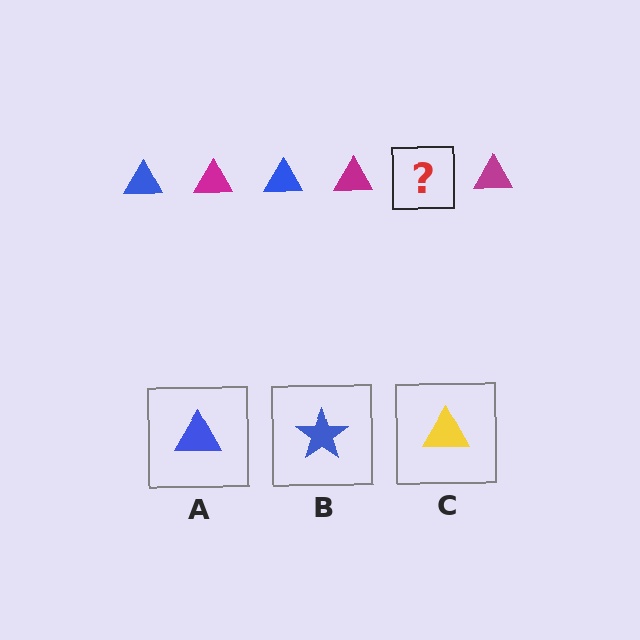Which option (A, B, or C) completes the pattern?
A.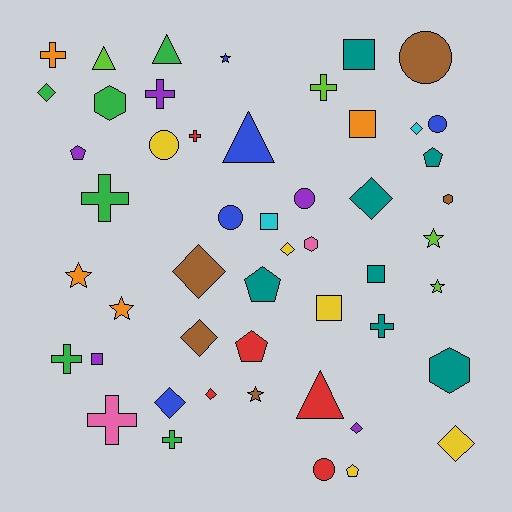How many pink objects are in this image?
There are 2 pink objects.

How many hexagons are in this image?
There are 4 hexagons.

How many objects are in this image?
There are 50 objects.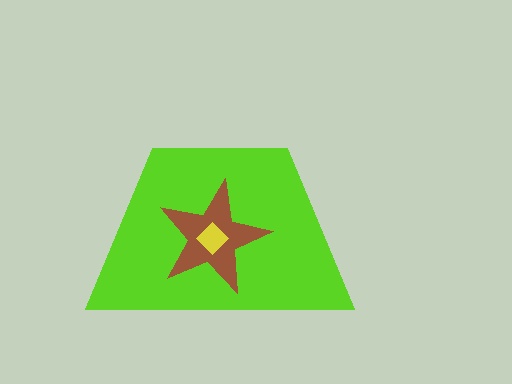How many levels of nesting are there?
3.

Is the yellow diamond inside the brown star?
Yes.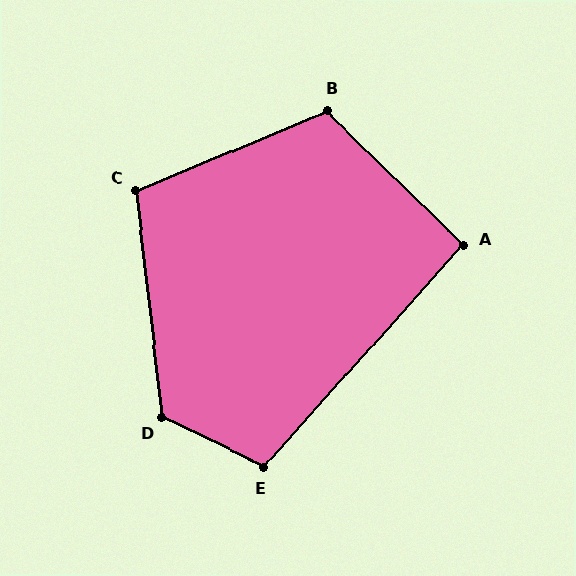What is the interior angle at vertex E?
Approximately 106 degrees (obtuse).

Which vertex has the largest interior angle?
D, at approximately 122 degrees.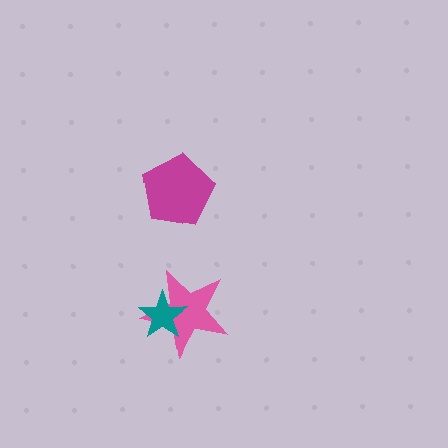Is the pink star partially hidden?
Yes, it is partially covered by another shape.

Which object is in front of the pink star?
The teal star is in front of the pink star.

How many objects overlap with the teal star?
1 object overlaps with the teal star.